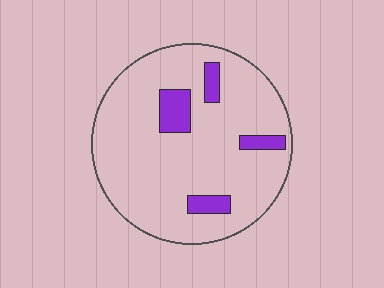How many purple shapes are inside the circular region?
4.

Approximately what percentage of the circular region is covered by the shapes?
Approximately 10%.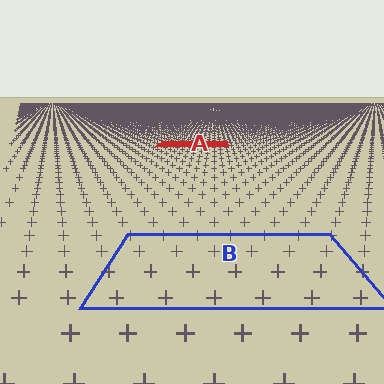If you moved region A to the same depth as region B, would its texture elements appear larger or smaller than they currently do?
They would appear larger. At a closer depth, the same texture elements are projected at a bigger on-screen size.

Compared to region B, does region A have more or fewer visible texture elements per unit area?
Region A has more texture elements per unit area — they are packed more densely because it is farther away.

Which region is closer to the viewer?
Region B is closer. The texture elements there are larger and more spread out.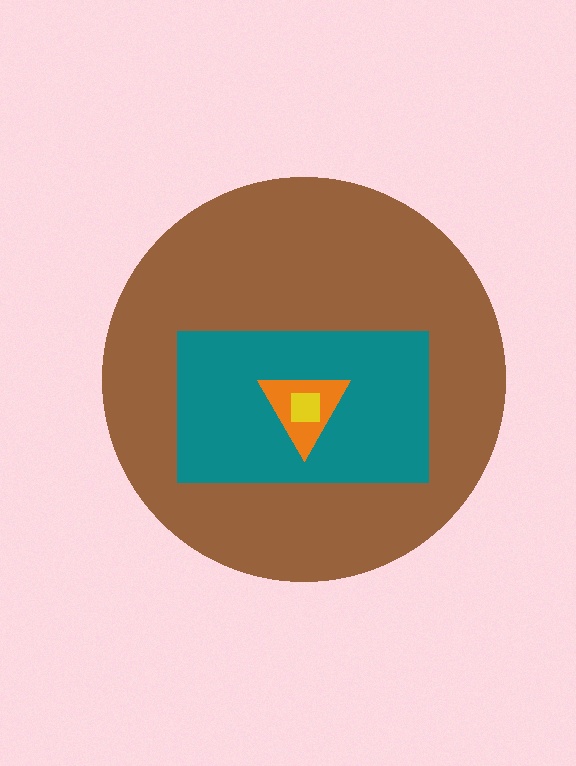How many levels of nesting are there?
4.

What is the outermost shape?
The brown circle.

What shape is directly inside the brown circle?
The teal rectangle.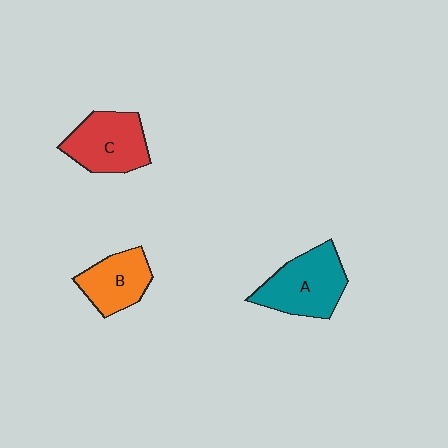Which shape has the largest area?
Shape A (teal).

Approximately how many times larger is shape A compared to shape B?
Approximately 1.4 times.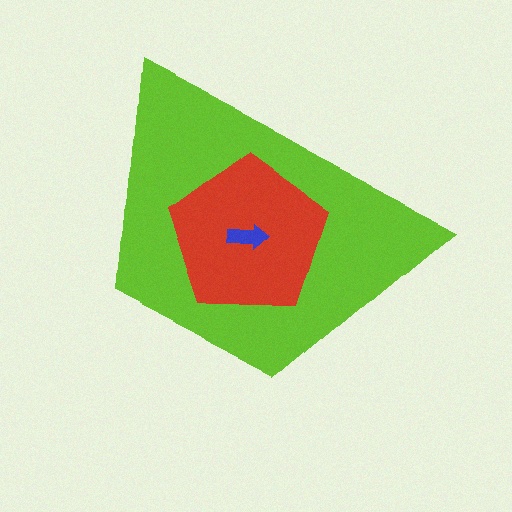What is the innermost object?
The blue arrow.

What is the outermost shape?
The lime trapezoid.